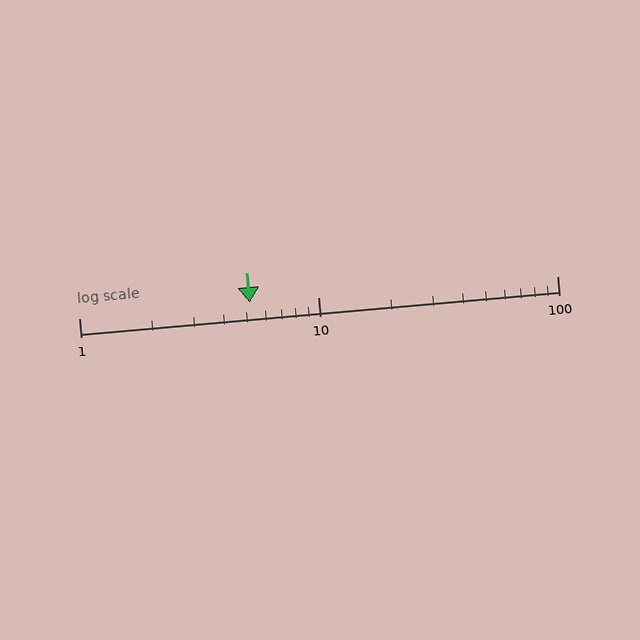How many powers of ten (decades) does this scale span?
The scale spans 2 decades, from 1 to 100.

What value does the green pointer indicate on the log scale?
The pointer indicates approximately 5.2.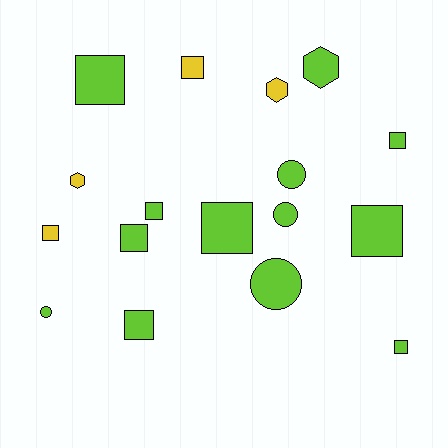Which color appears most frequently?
Lime, with 13 objects.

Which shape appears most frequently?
Square, with 10 objects.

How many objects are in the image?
There are 17 objects.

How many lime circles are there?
There are 4 lime circles.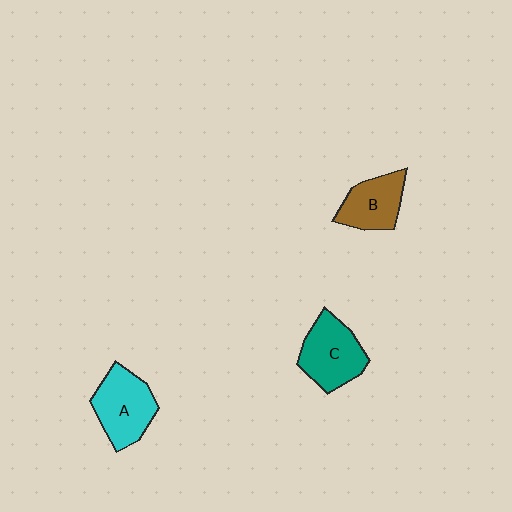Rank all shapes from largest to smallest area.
From largest to smallest: A (cyan), C (teal), B (brown).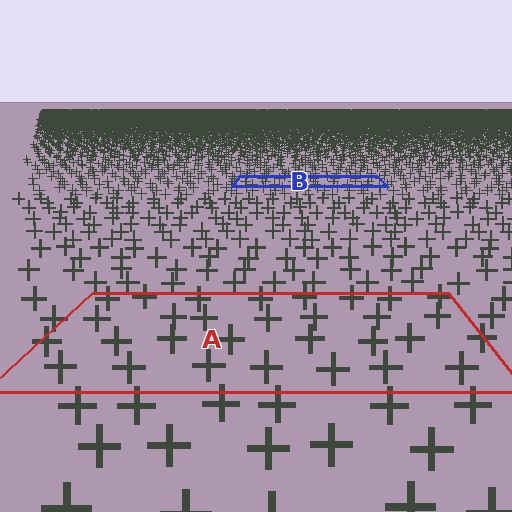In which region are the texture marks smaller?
The texture marks are smaller in region B, because it is farther away.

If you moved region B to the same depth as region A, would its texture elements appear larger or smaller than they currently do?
They would appear larger. At a closer depth, the same texture elements are projected at a bigger on-screen size.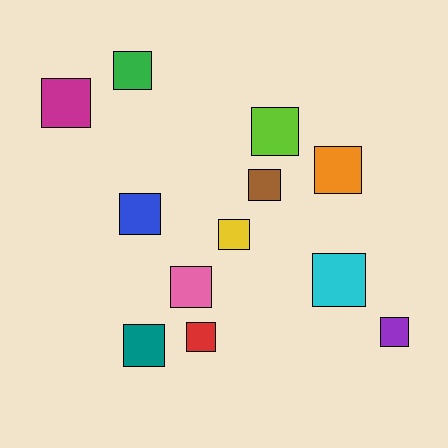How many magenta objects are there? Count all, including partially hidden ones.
There is 1 magenta object.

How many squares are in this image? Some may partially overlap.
There are 12 squares.